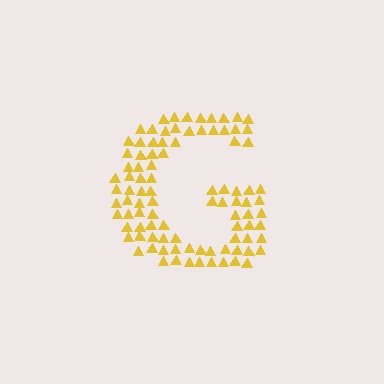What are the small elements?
The small elements are triangles.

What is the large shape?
The large shape is the letter G.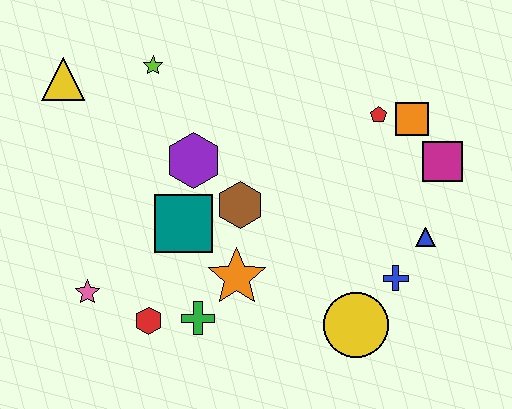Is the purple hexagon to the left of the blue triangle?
Yes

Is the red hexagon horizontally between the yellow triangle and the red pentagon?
Yes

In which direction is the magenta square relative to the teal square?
The magenta square is to the right of the teal square.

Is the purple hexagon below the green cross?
No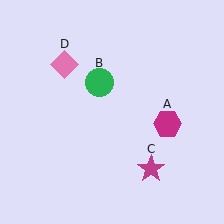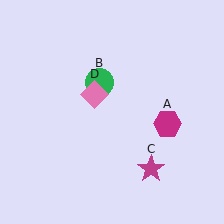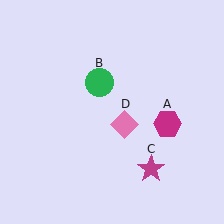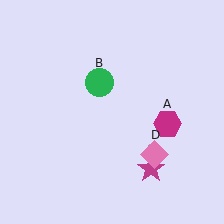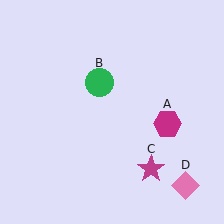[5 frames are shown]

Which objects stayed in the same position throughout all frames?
Magenta hexagon (object A) and green circle (object B) and magenta star (object C) remained stationary.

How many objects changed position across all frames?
1 object changed position: pink diamond (object D).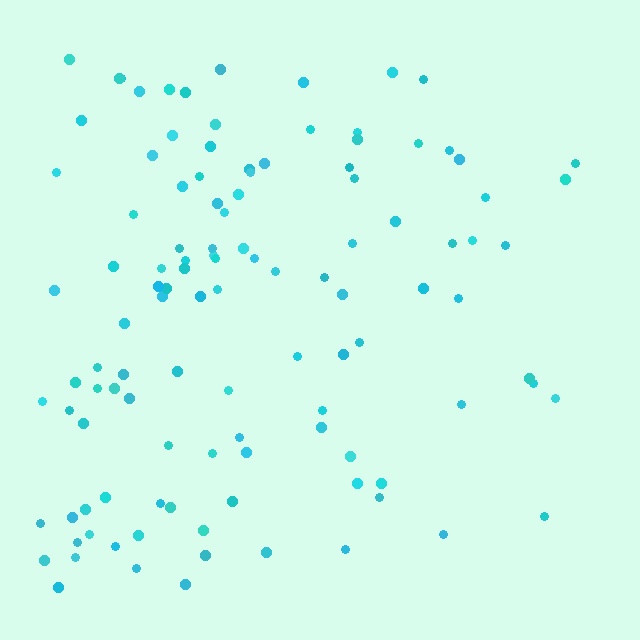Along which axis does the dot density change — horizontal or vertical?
Horizontal.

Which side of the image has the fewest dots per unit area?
The right.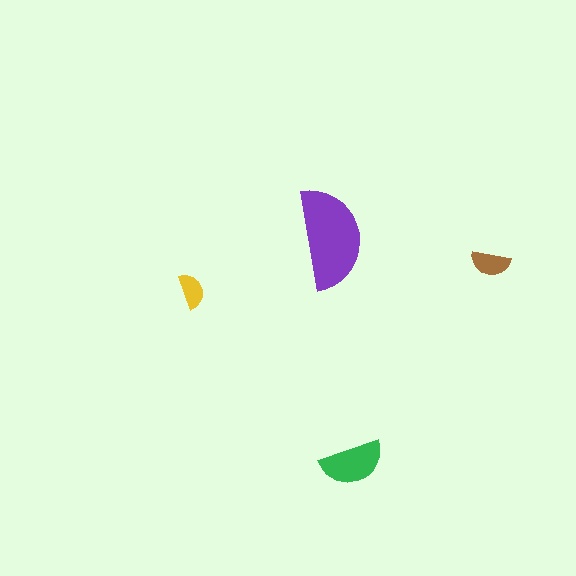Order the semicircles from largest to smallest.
the purple one, the green one, the brown one, the yellow one.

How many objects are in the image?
There are 4 objects in the image.